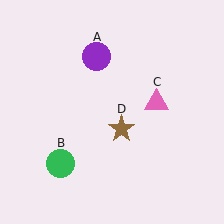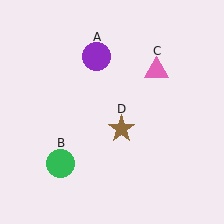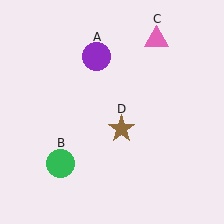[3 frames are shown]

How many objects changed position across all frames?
1 object changed position: pink triangle (object C).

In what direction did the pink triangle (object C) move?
The pink triangle (object C) moved up.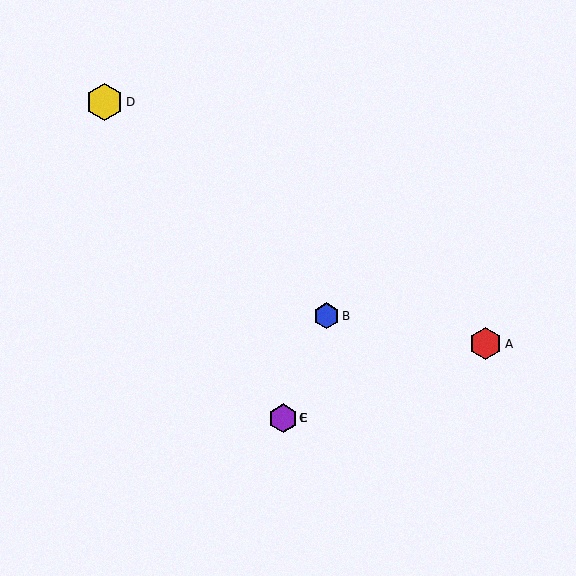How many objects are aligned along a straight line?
3 objects (B, C, E) are aligned along a straight line.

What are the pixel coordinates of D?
Object D is at (105, 102).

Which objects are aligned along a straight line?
Objects B, C, E are aligned along a straight line.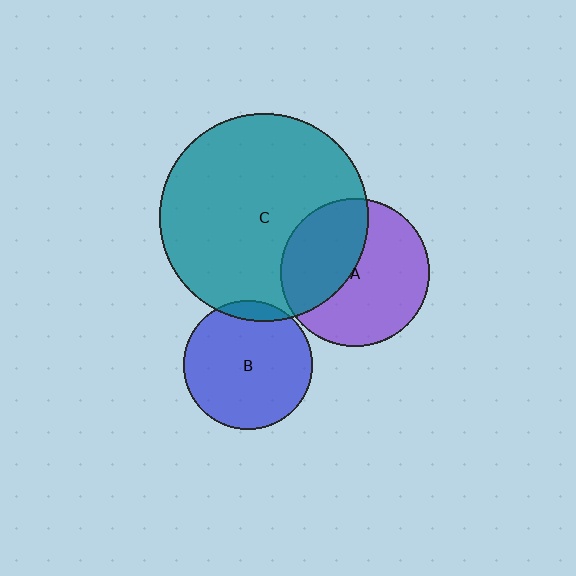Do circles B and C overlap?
Yes.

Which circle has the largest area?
Circle C (teal).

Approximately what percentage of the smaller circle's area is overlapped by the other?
Approximately 10%.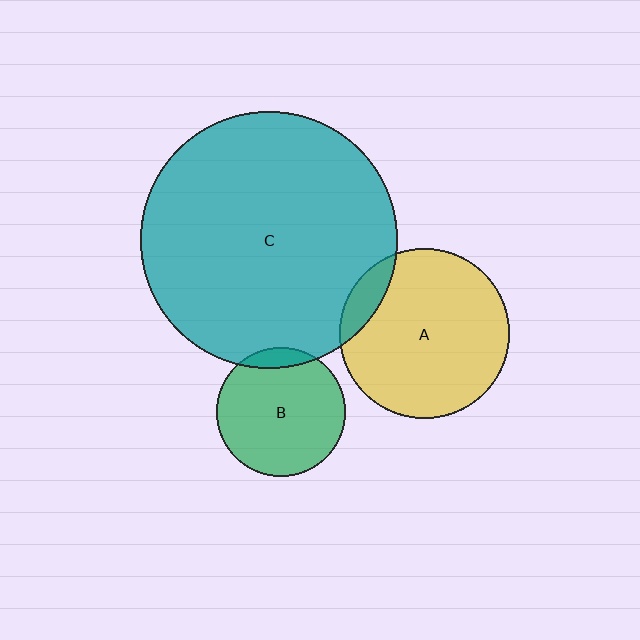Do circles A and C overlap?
Yes.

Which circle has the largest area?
Circle C (teal).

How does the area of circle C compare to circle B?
Approximately 3.9 times.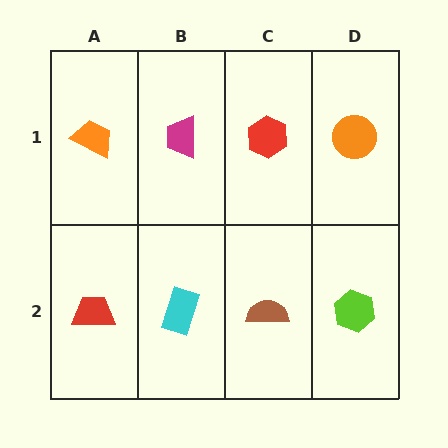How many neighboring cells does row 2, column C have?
3.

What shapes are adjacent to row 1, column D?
A lime hexagon (row 2, column D), a red hexagon (row 1, column C).